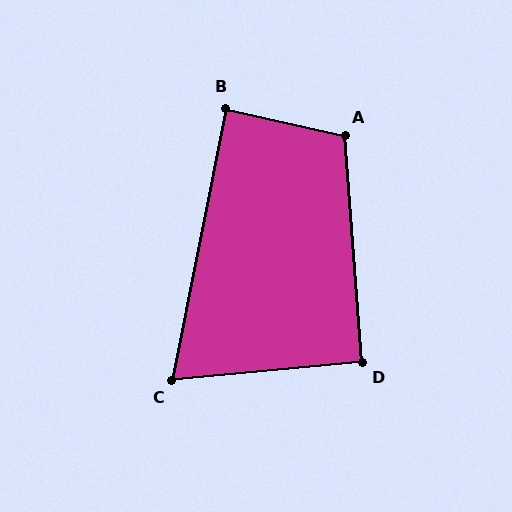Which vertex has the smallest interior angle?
C, at approximately 73 degrees.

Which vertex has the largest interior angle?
A, at approximately 107 degrees.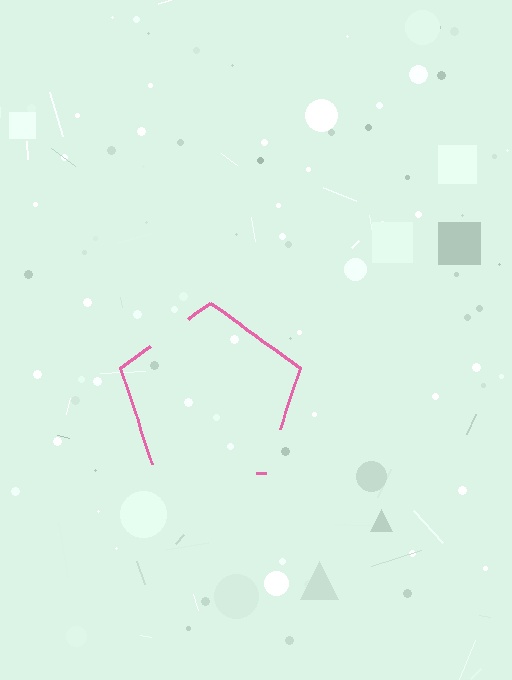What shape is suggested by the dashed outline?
The dashed outline suggests a pentagon.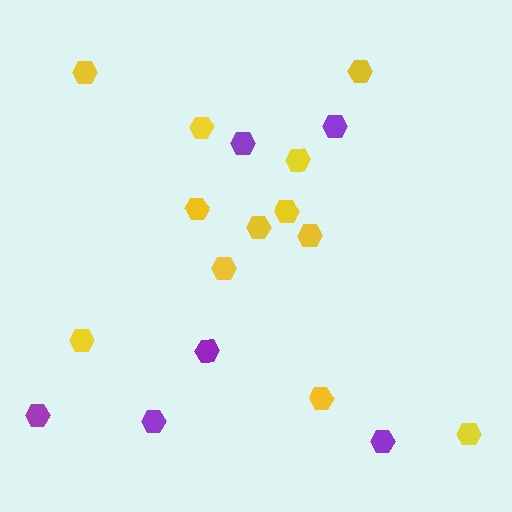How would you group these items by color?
There are 2 groups: one group of yellow hexagons (12) and one group of purple hexagons (6).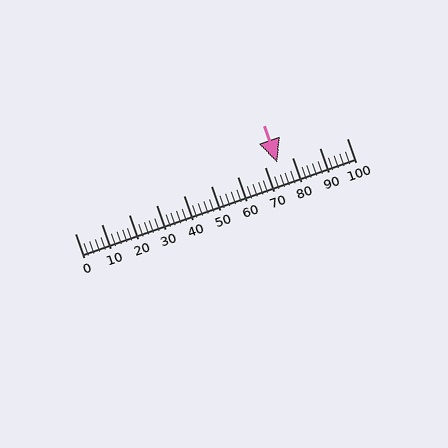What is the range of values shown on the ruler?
The ruler shows values from 0 to 100.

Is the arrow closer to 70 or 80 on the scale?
The arrow is closer to 70.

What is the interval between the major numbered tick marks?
The major tick marks are spaced 10 units apart.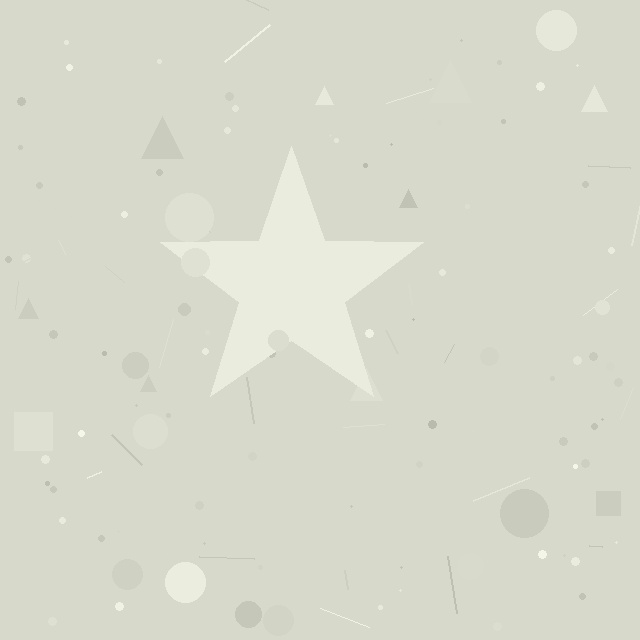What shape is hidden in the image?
A star is hidden in the image.